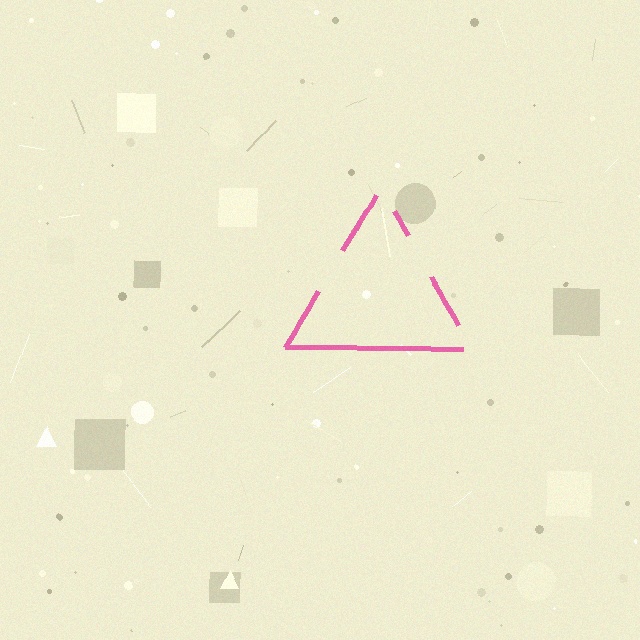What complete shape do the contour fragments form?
The contour fragments form a triangle.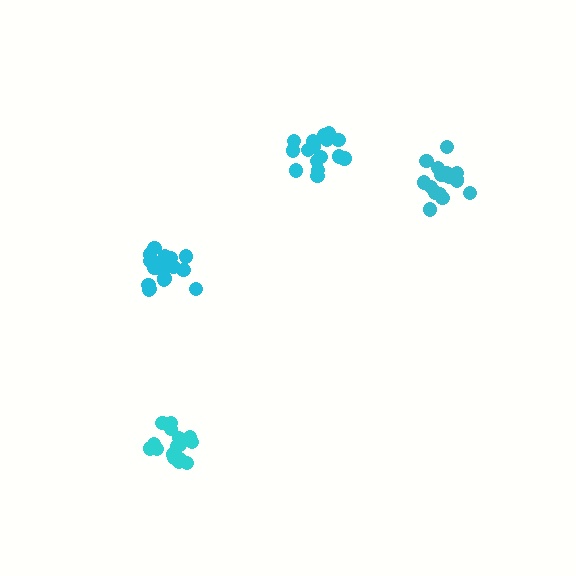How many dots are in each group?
Group 1: 20 dots, Group 2: 16 dots, Group 3: 17 dots, Group 4: 18 dots (71 total).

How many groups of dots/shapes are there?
There are 4 groups.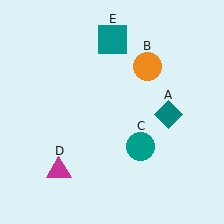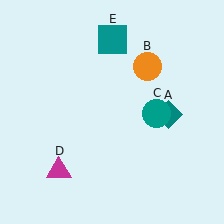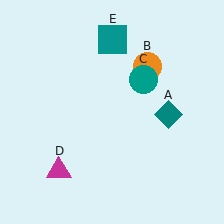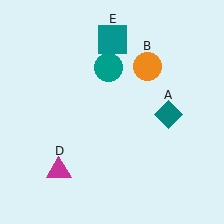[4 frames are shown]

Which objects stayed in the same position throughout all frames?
Teal diamond (object A) and orange circle (object B) and magenta triangle (object D) and teal square (object E) remained stationary.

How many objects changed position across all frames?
1 object changed position: teal circle (object C).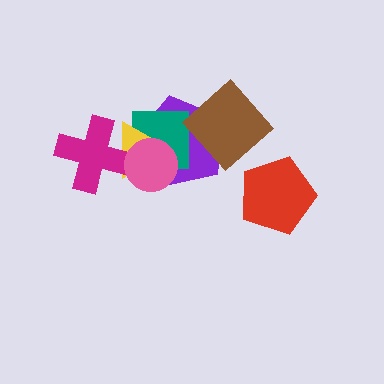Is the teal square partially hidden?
Yes, it is partially covered by another shape.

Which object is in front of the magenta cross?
The pink circle is in front of the magenta cross.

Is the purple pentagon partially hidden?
Yes, it is partially covered by another shape.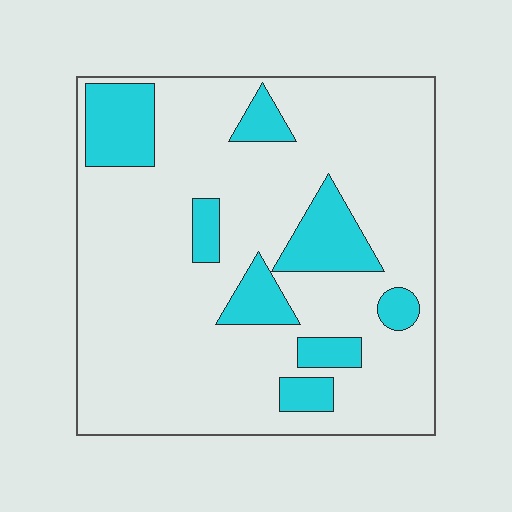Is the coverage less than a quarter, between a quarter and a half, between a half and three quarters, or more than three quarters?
Less than a quarter.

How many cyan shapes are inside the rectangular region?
8.